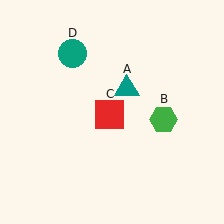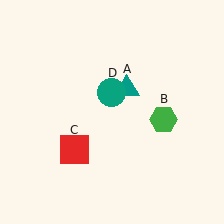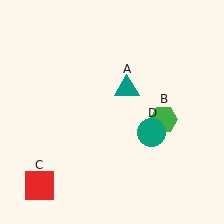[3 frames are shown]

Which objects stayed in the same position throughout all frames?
Teal triangle (object A) and green hexagon (object B) remained stationary.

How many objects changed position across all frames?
2 objects changed position: red square (object C), teal circle (object D).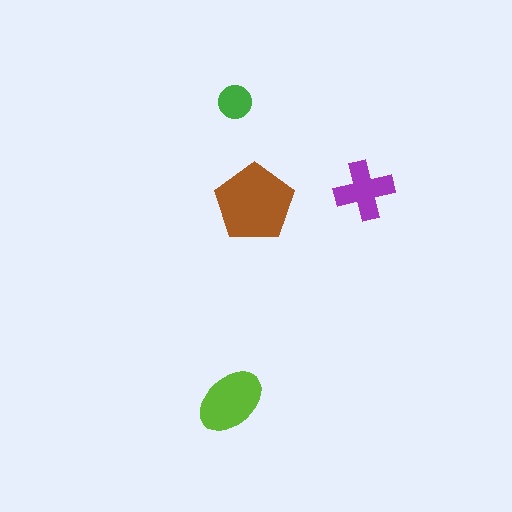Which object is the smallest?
The green circle.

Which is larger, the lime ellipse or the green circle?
The lime ellipse.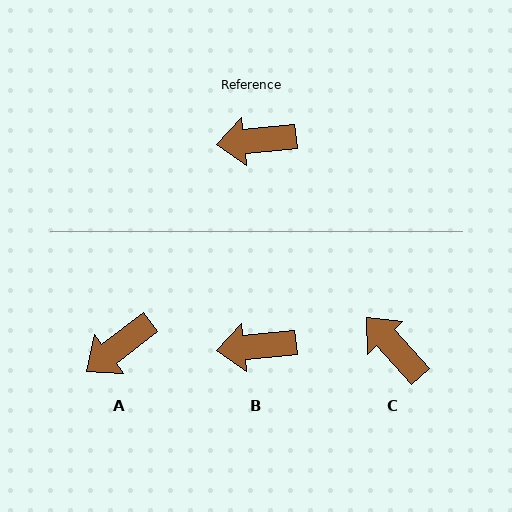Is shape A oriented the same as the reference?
No, it is off by about 32 degrees.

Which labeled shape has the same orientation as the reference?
B.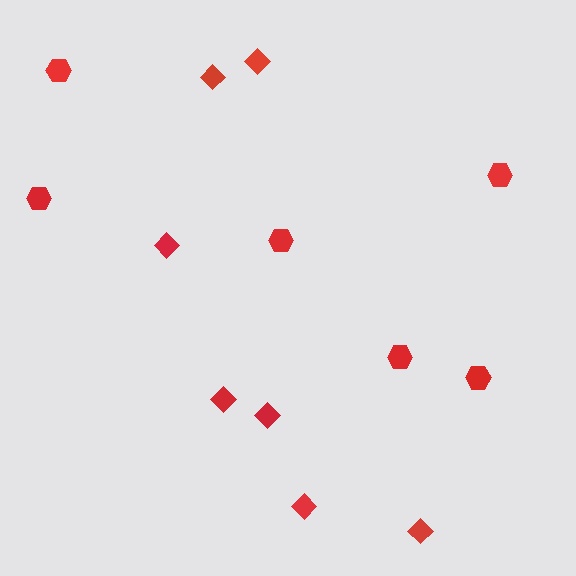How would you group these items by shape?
There are 2 groups: one group of diamonds (7) and one group of hexagons (6).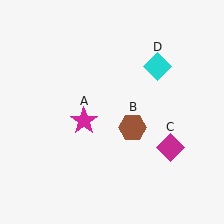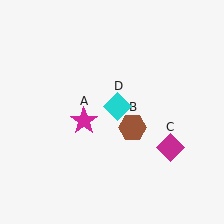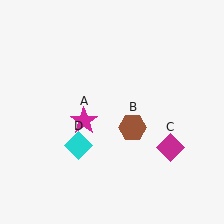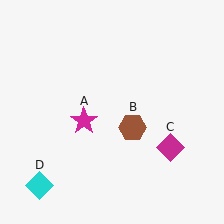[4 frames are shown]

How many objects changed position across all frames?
1 object changed position: cyan diamond (object D).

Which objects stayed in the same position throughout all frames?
Magenta star (object A) and brown hexagon (object B) and magenta diamond (object C) remained stationary.